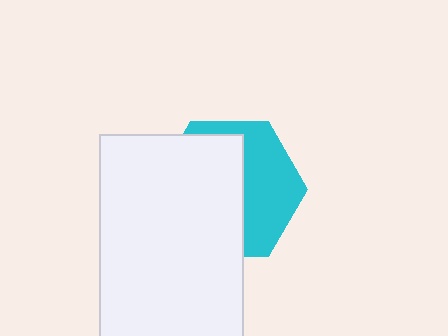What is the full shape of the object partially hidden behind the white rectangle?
The partially hidden object is a cyan hexagon.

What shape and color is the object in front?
The object in front is a white rectangle.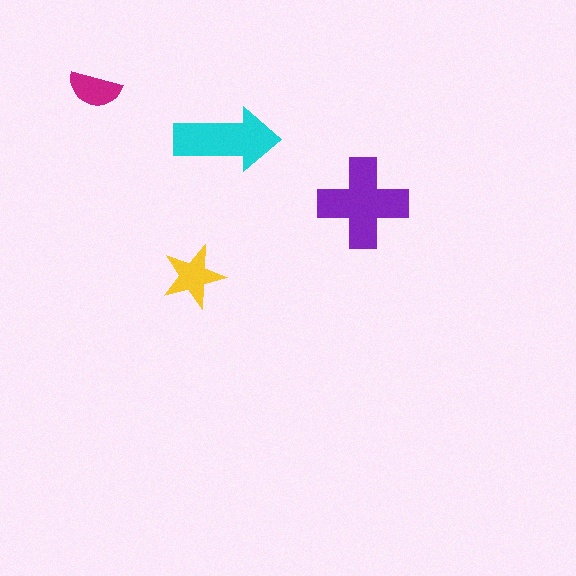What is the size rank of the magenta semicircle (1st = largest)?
4th.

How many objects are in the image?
There are 4 objects in the image.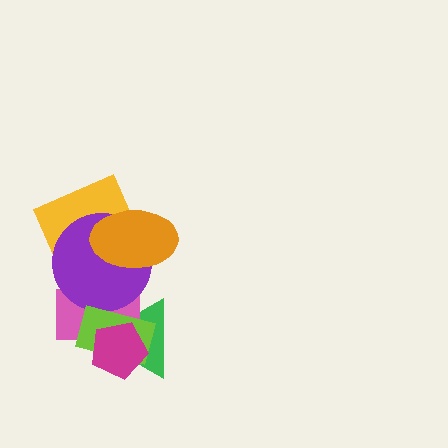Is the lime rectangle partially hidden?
Yes, it is partially covered by another shape.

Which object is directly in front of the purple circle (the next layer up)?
The lime rectangle is directly in front of the purple circle.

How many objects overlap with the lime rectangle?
4 objects overlap with the lime rectangle.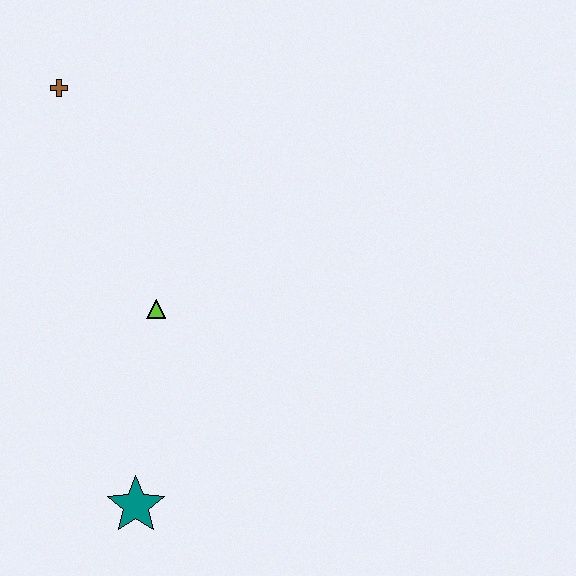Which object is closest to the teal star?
The lime triangle is closest to the teal star.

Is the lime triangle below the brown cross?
Yes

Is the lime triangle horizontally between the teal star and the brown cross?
No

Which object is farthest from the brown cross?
The teal star is farthest from the brown cross.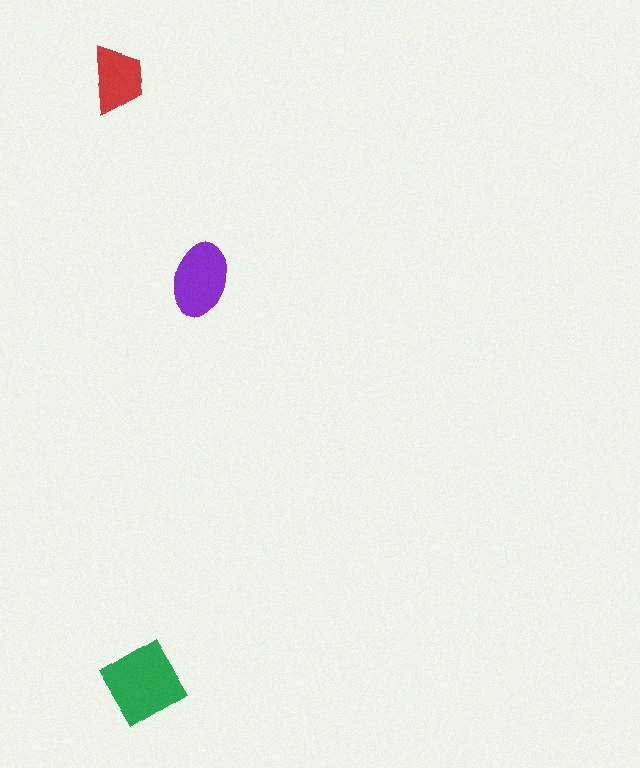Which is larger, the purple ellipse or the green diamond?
The green diamond.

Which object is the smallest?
The red trapezoid.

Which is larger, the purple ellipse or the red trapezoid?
The purple ellipse.